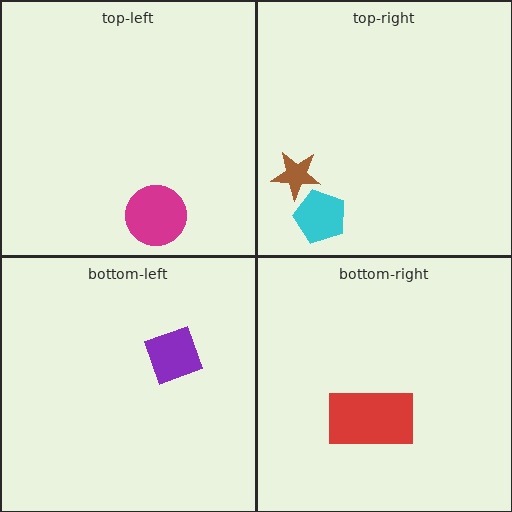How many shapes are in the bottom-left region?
1.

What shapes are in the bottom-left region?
The purple diamond.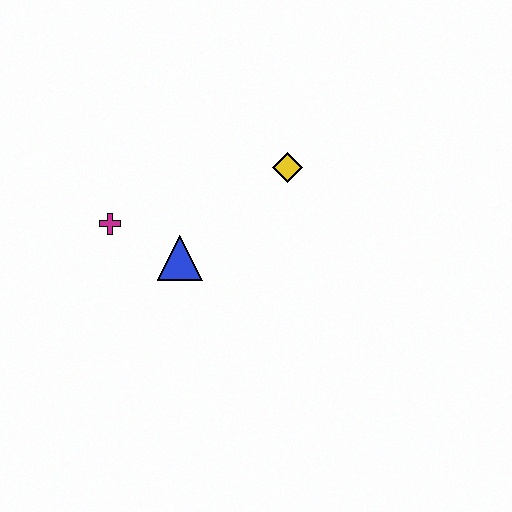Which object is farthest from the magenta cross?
The yellow diamond is farthest from the magenta cross.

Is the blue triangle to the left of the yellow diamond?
Yes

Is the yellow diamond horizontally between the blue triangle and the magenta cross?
No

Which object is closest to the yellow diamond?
The blue triangle is closest to the yellow diamond.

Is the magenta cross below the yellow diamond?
Yes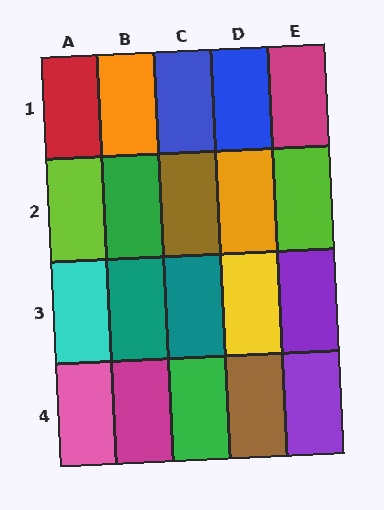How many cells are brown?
2 cells are brown.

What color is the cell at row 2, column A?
Lime.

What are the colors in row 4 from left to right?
Pink, magenta, green, brown, purple.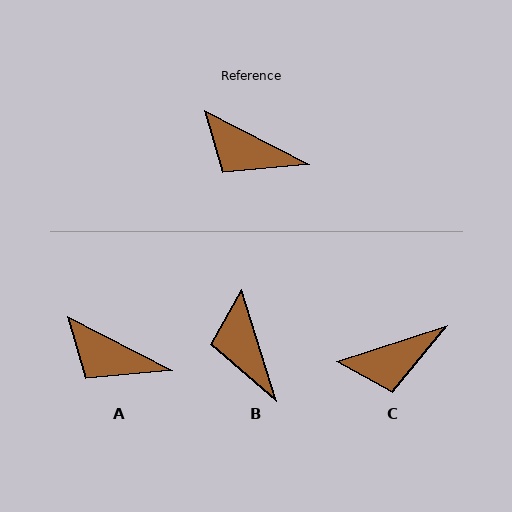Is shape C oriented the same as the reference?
No, it is off by about 45 degrees.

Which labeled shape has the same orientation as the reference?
A.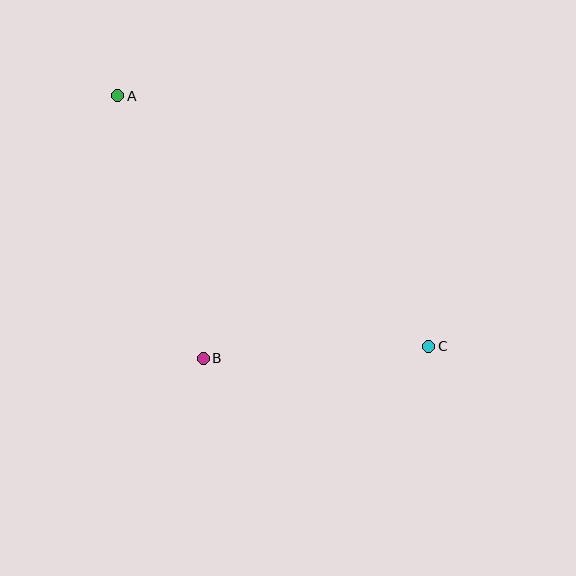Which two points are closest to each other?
Points B and C are closest to each other.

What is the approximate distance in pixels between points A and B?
The distance between A and B is approximately 276 pixels.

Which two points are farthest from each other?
Points A and C are farthest from each other.